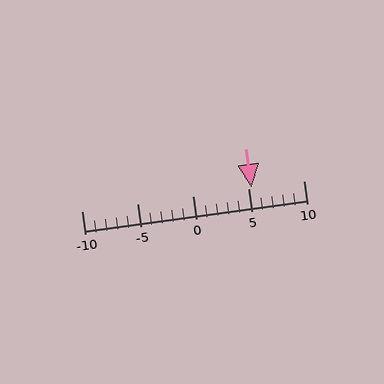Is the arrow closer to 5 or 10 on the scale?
The arrow is closer to 5.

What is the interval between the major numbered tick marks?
The major tick marks are spaced 5 units apart.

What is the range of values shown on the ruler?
The ruler shows values from -10 to 10.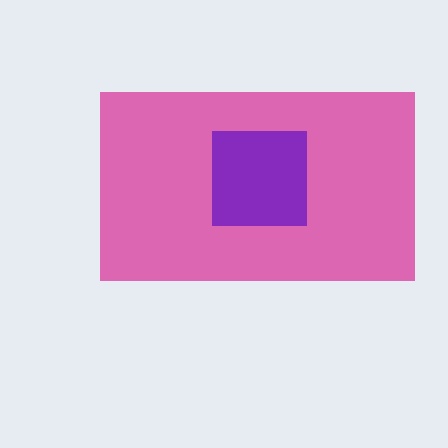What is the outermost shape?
The pink rectangle.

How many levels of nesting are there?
2.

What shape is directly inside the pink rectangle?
The purple square.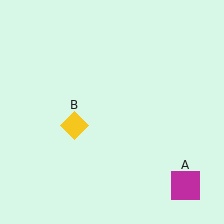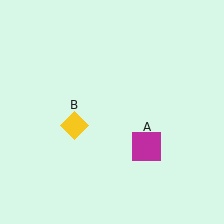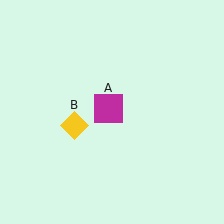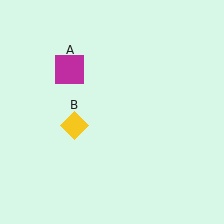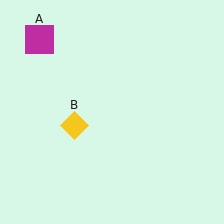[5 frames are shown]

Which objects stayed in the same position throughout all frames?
Yellow diamond (object B) remained stationary.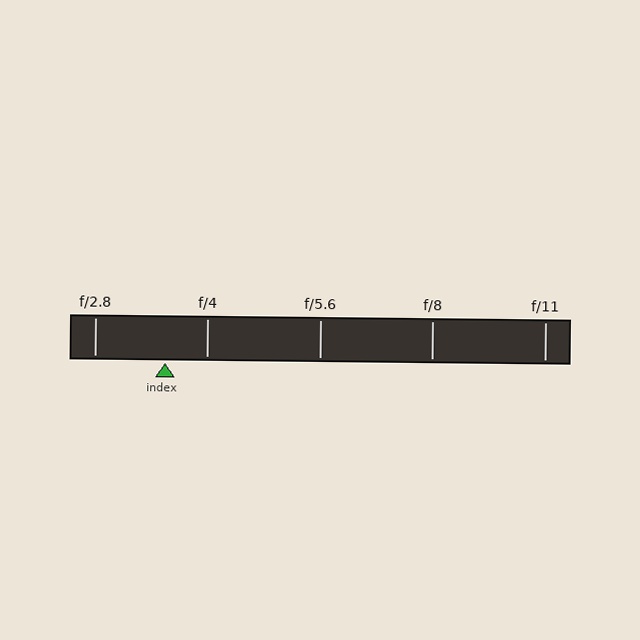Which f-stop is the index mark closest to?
The index mark is closest to f/4.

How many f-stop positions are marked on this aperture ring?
There are 5 f-stop positions marked.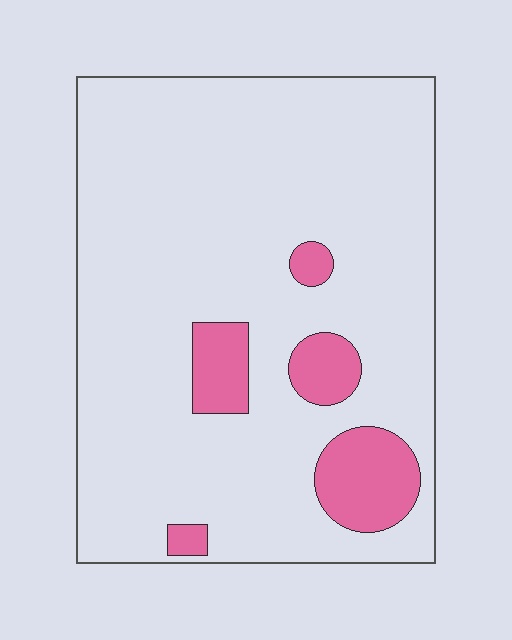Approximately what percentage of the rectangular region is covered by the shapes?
Approximately 10%.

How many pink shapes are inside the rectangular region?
5.